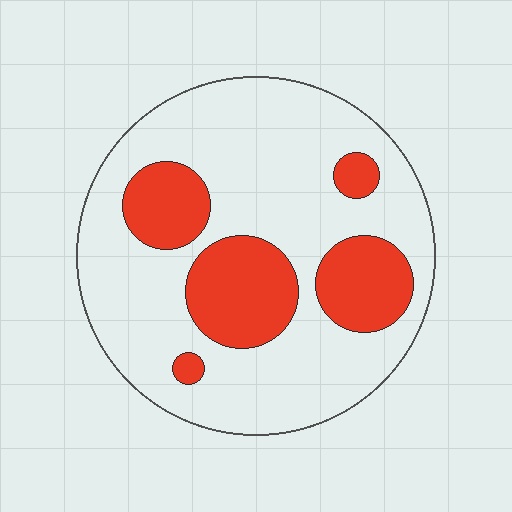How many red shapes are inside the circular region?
5.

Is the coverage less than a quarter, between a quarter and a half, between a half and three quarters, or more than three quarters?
Between a quarter and a half.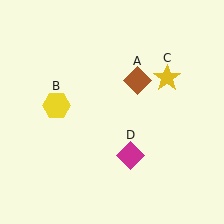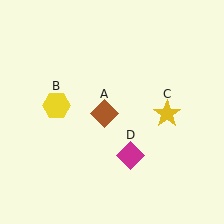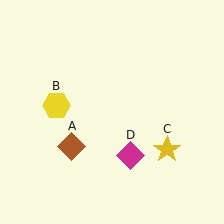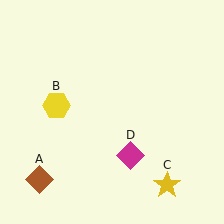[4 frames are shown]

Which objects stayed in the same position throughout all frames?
Yellow hexagon (object B) and magenta diamond (object D) remained stationary.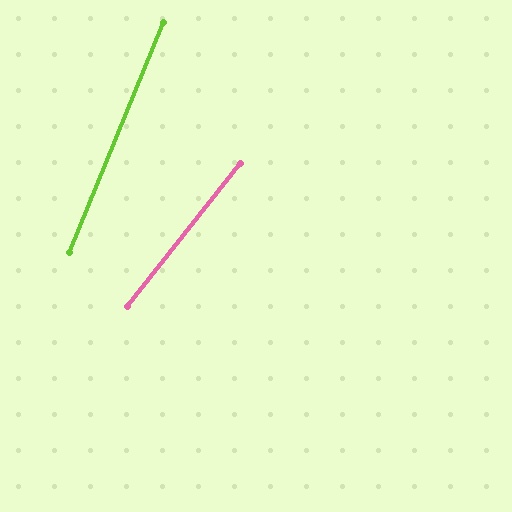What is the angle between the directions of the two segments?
Approximately 16 degrees.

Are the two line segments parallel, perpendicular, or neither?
Neither parallel nor perpendicular — they differ by about 16°.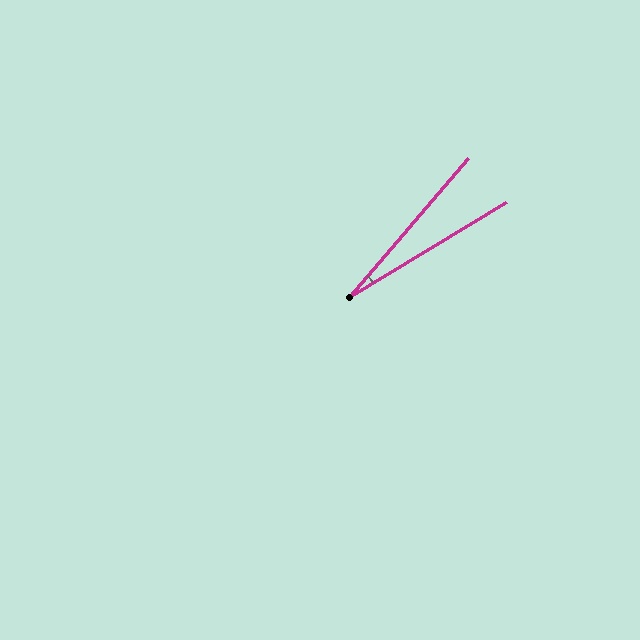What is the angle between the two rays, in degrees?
Approximately 18 degrees.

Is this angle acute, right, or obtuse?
It is acute.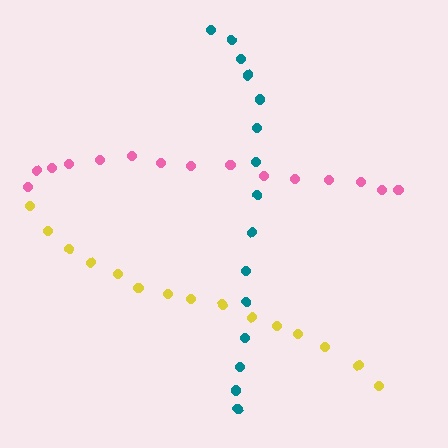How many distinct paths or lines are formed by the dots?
There are 3 distinct paths.